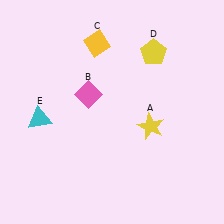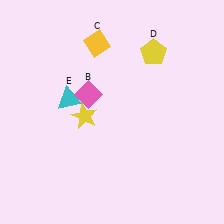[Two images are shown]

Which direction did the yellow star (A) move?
The yellow star (A) moved left.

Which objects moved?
The objects that moved are: the yellow star (A), the cyan triangle (E).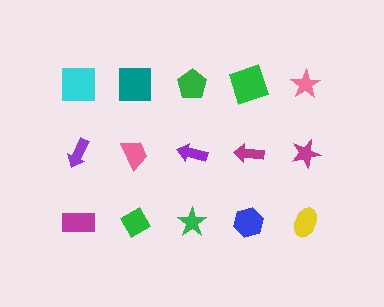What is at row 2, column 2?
A pink trapezoid.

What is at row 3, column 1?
A magenta rectangle.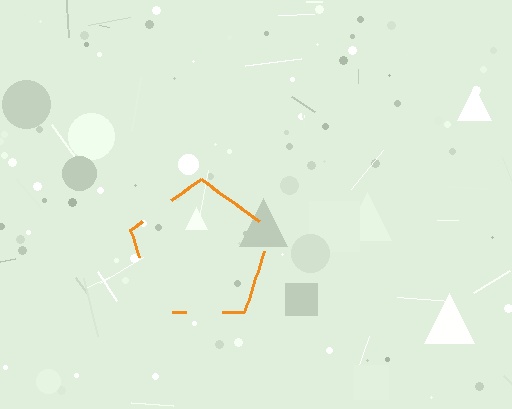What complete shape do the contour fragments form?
The contour fragments form a pentagon.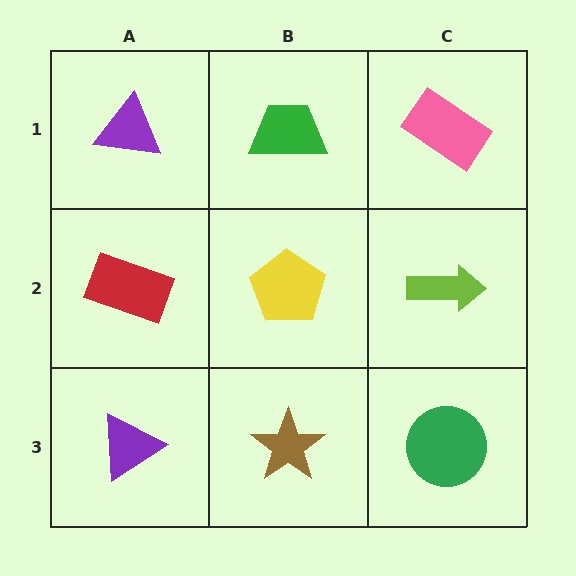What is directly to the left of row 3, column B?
A purple triangle.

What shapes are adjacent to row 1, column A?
A red rectangle (row 2, column A), a green trapezoid (row 1, column B).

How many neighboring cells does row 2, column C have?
3.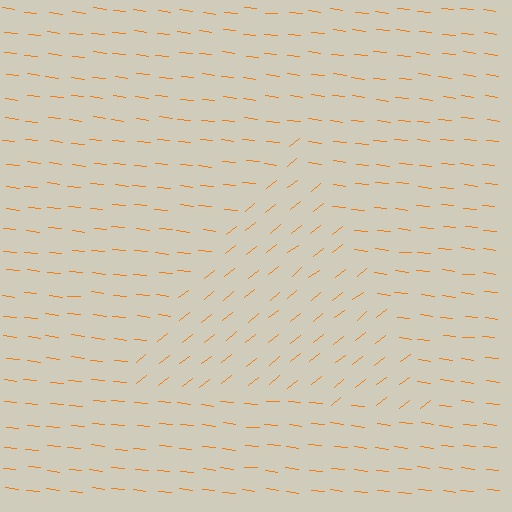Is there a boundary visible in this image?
Yes, there is a texture boundary formed by a change in line orientation.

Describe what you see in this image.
The image is filled with small orange line segments. A triangle region in the image has lines oriented differently from the surrounding lines, creating a visible texture boundary.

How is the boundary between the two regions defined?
The boundary is defined purely by a change in line orientation (approximately 45 degrees difference). All lines are the same color and thickness.